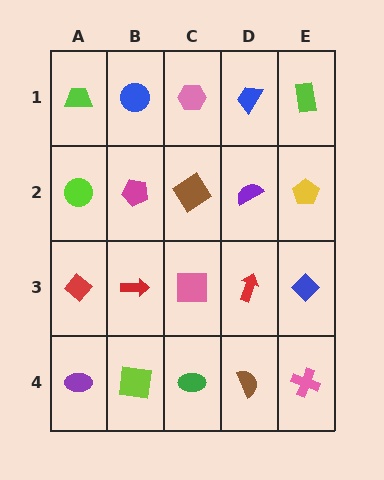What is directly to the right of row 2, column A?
A magenta pentagon.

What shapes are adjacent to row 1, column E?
A yellow pentagon (row 2, column E), a blue trapezoid (row 1, column D).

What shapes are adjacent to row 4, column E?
A blue diamond (row 3, column E), a brown semicircle (row 4, column D).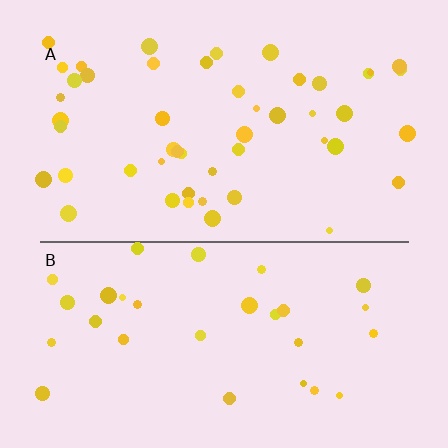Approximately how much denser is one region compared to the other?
Approximately 1.6× — region A over region B.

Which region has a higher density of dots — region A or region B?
A (the top).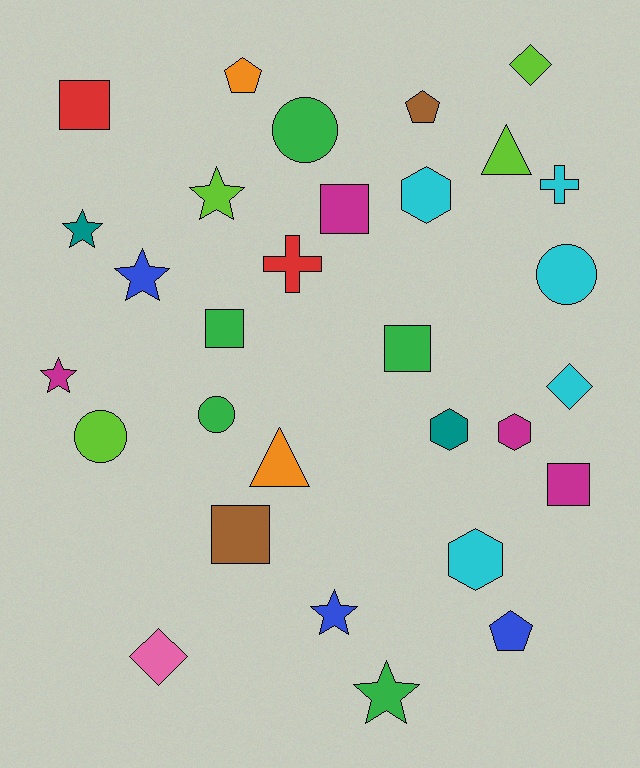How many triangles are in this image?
There are 2 triangles.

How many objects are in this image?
There are 30 objects.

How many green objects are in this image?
There are 5 green objects.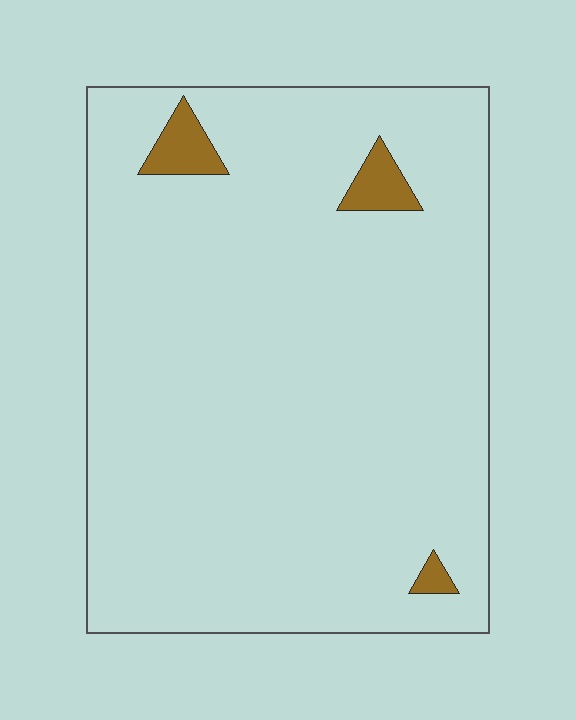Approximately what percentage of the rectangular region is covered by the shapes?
Approximately 5%.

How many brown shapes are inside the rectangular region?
3.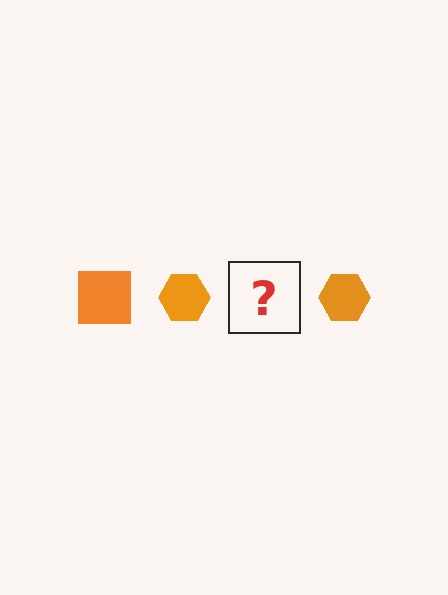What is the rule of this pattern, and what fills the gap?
The rule is that the pattern cycles through square, hexagon shapes in orange. The gap should be filled with an orange square.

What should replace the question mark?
The question mark should be replaced with an orange square.